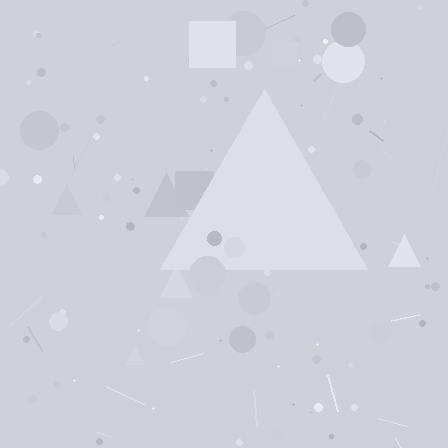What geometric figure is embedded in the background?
A triangle is embedded in the background.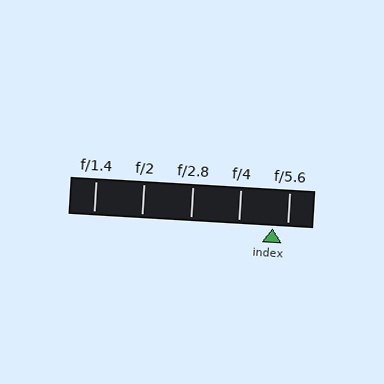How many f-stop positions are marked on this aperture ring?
There are 5 f-stop positions marked.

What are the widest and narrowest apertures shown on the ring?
The widest aperture shown is f/1.4 and the narrowest is f/5.6.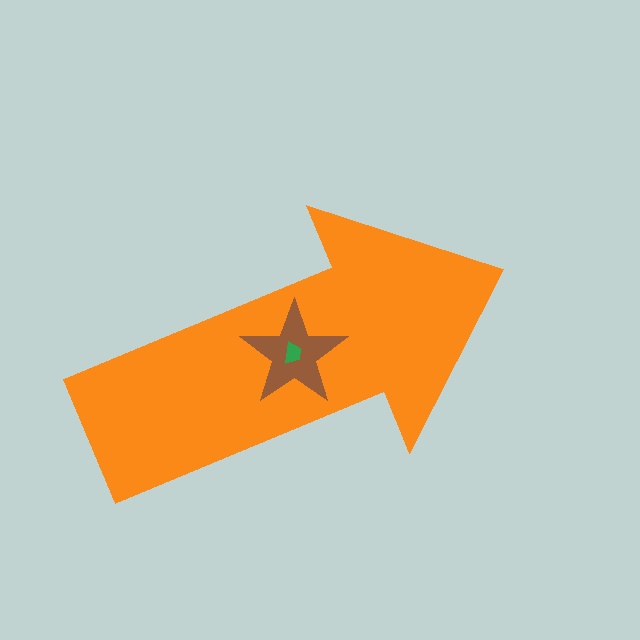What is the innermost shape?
The green trapezoid.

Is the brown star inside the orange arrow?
Yes.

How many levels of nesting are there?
3.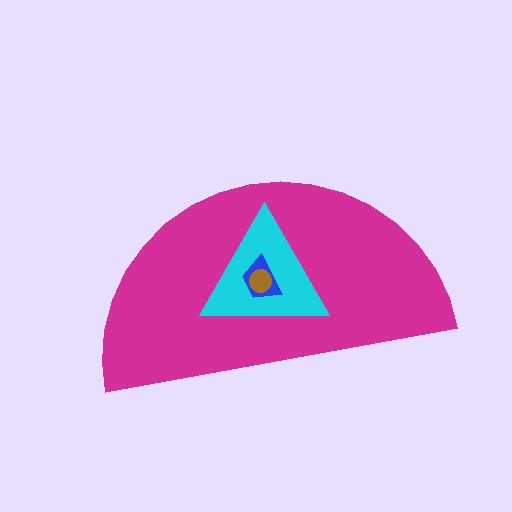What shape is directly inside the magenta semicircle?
The cyan triangle.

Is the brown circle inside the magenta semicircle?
Yes.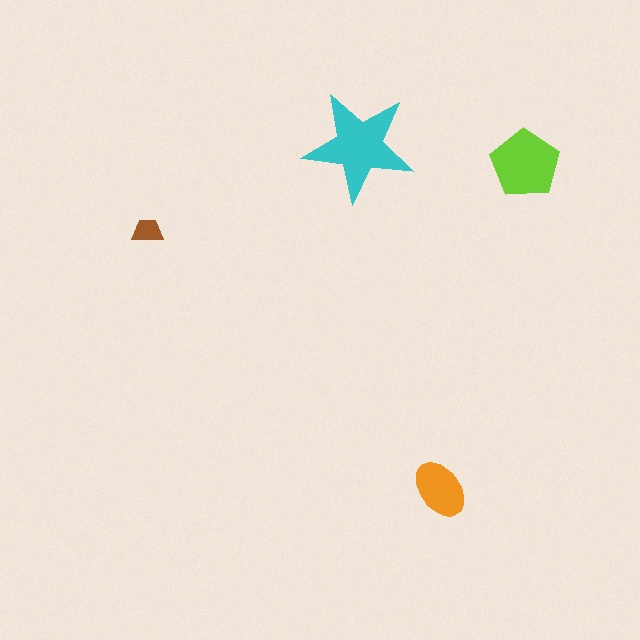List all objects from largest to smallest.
The cyan star, the lime pentagon, the orange ellipse, the brown trapezoid.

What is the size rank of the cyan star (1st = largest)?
1st.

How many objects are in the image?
There are 4 objects in the image.